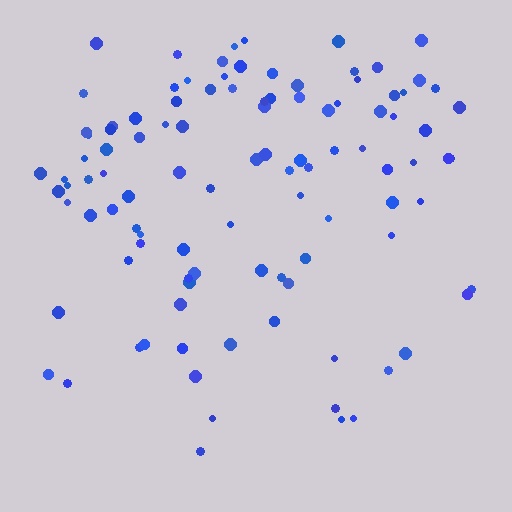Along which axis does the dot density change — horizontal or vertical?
Vertical.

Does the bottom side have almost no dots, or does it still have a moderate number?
Still a moderate number, just noticeably fewer than the top.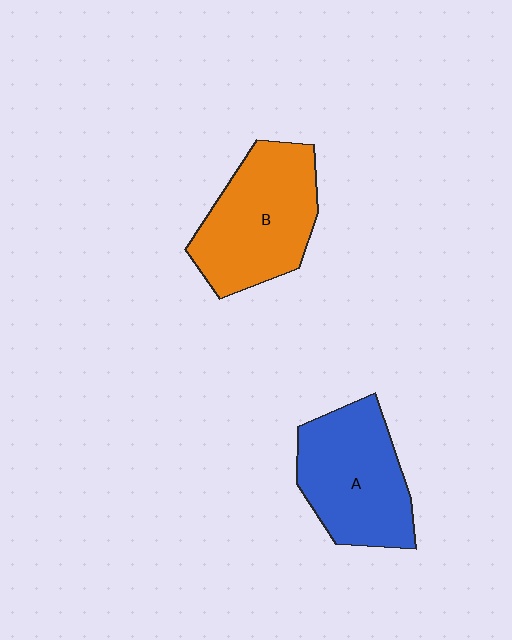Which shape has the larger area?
Shape B (orange).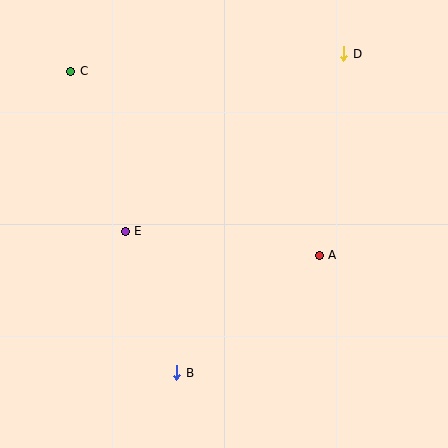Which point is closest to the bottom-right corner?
Point A is closest to the bottom-right corner.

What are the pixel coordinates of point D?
Point D is at (344, 54).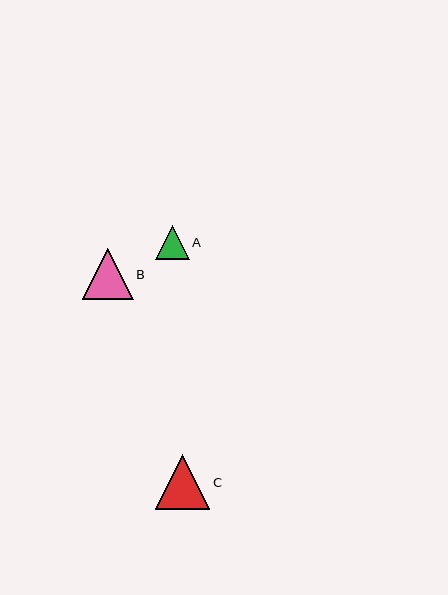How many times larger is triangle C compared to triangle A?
Triangle C is approximately 1.6 times the size of triangle A.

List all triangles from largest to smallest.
From largest to smallest: C, B, A.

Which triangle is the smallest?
Triangle A is the smallest with a size of approximately 34 pixels.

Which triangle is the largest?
Triangle C is the largest with a size of approximately 54 pixels.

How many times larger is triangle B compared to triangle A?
Triangle B is approximately 1.5 times the size of triangle A.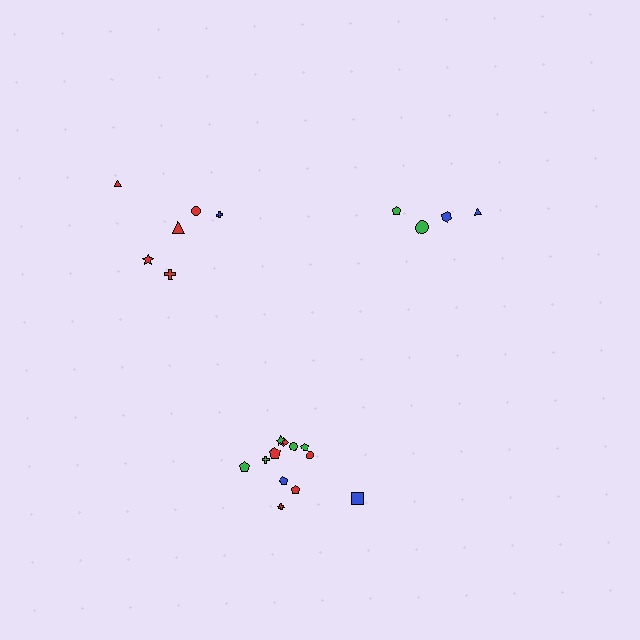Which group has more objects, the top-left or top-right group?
The top-left group.